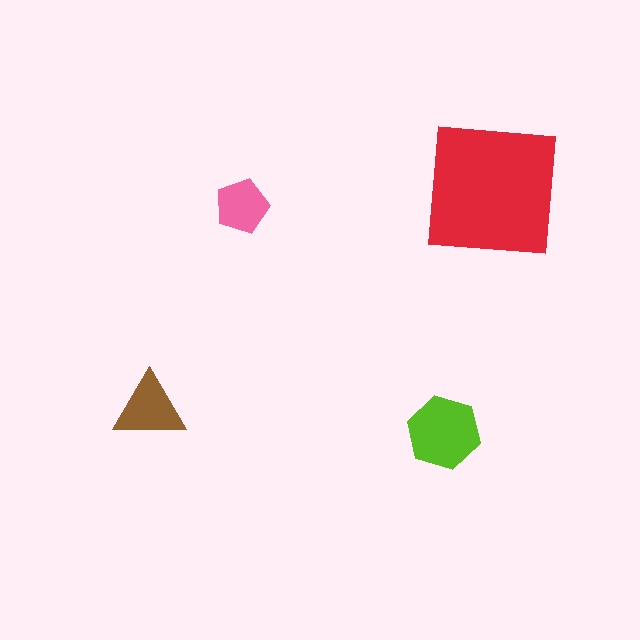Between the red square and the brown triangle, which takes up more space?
The red square.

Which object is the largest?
The red square.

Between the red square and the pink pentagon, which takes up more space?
The red square.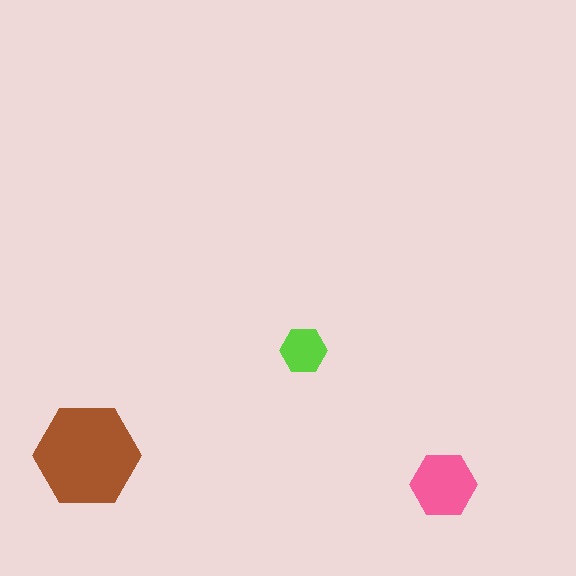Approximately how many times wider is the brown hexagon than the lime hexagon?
About 2.5 times wider.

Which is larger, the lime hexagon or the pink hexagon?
The pink one.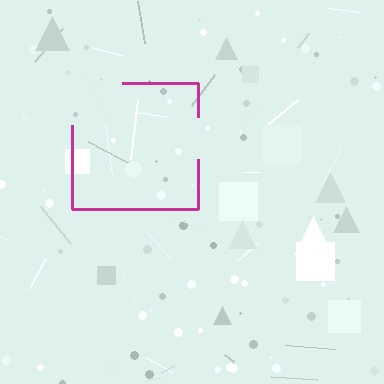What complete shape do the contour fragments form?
The contour fragments form a square.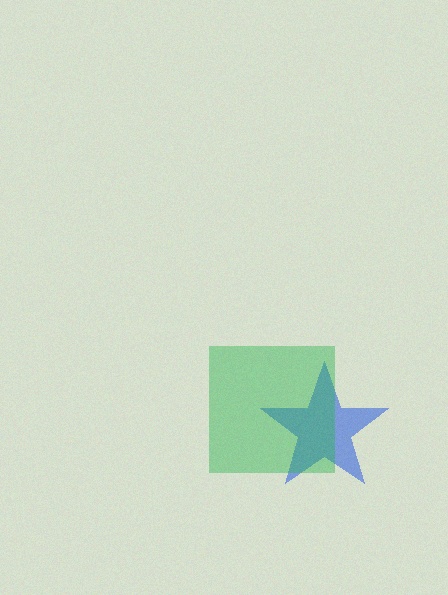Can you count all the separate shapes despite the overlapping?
Yes, there are 2 separate shapes.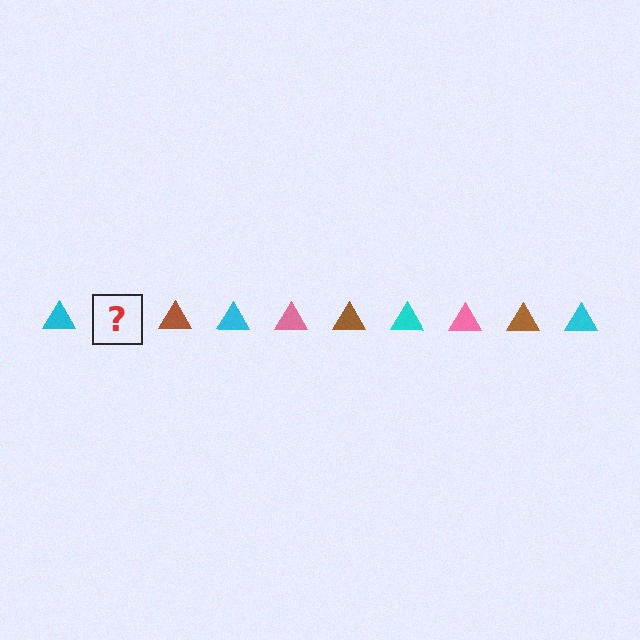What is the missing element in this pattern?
The missing element is a pink triangle.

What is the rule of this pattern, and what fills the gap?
The rule is that the pattern cycles through cyan, pink, brown triangles. The gap should be filled with a pink triangle.